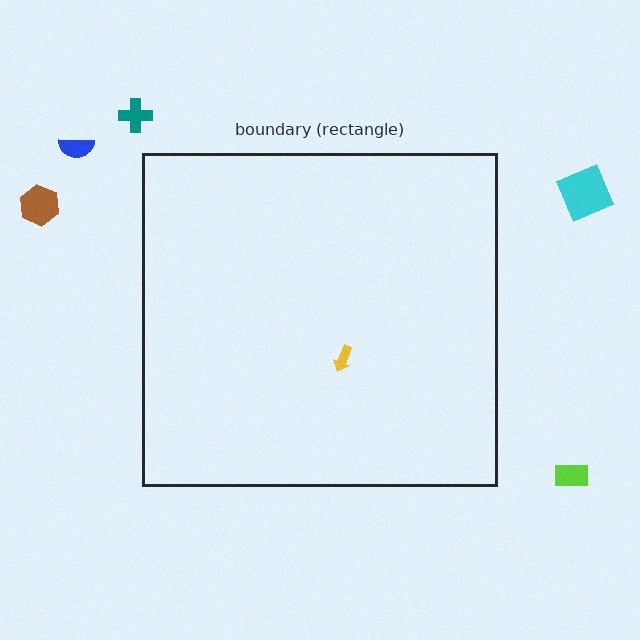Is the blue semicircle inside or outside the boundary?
Outside.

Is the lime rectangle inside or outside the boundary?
Outside.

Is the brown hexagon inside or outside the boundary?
Outside.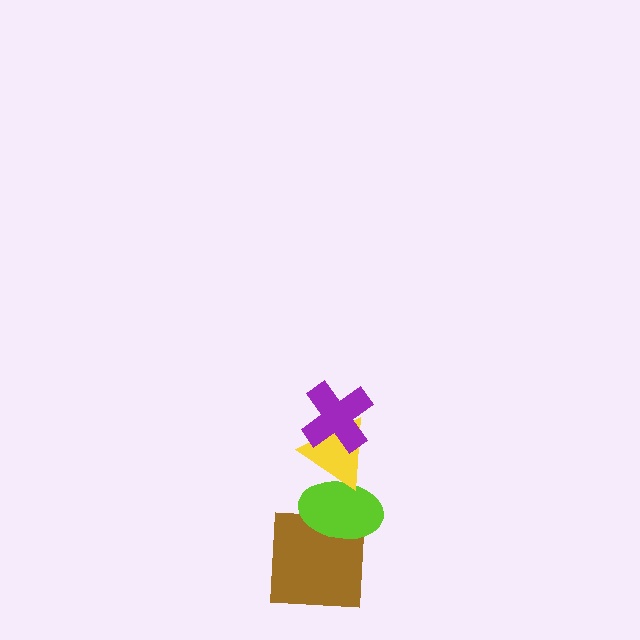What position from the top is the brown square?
The brown square is 4th from the top.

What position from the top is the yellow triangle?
The yellow triangle is 2nd from the top.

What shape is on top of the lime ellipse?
The yellow triangle is on top of the lime ellipse.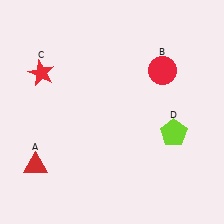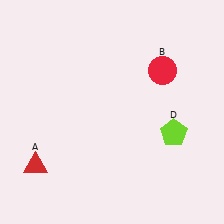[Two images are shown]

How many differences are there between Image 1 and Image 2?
There is 1 difference between the two images.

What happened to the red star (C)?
The red star (C) was removed in Image 2. It was in the top-left area of Image 1.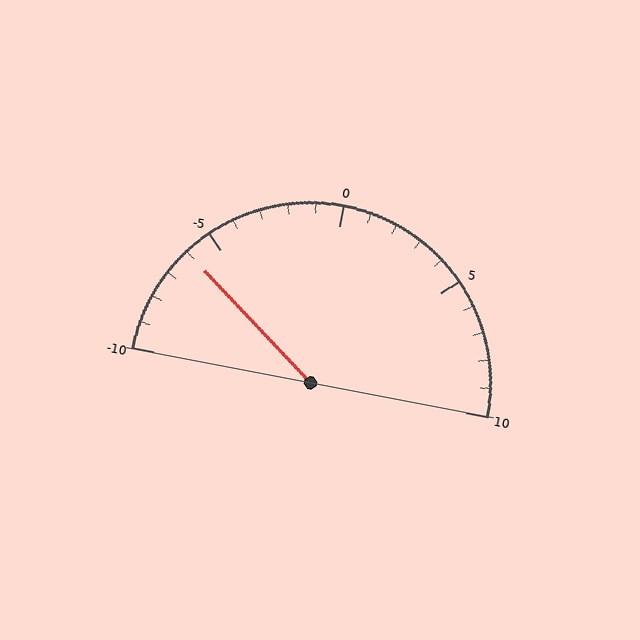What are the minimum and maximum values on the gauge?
The gauge ranges from -10 to 10.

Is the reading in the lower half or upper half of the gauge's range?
The reading is in the lower half of the range (-10 to 10).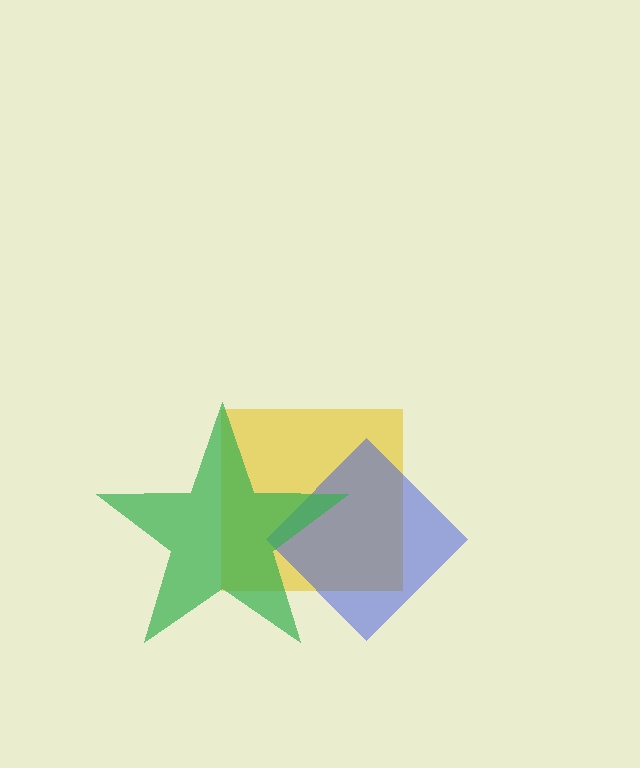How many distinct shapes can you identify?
There are 3 distinct shapes: a yellow square, a blue diamond, a green star.